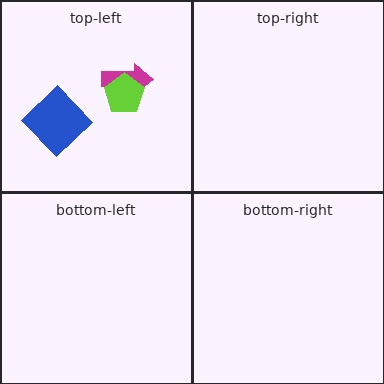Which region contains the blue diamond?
The top-left region.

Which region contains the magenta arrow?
The top-left region.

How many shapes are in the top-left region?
3.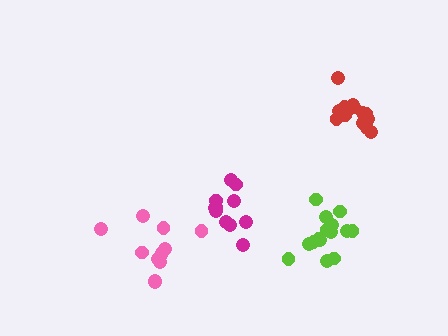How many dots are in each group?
Group 1: 15 dots, Group 2: 11 dots, Group 3: 15 dots, Group 4: 12 dots (53 total).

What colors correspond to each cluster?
The clusters are colored: red, magenta, lime, pink.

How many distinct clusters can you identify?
There are 4 distinct clusters.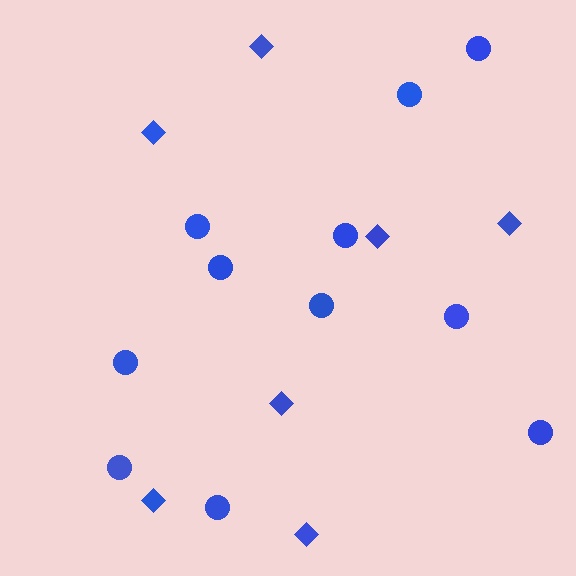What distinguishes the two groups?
There are 2 groups: one group of diamonds (7) and one group of circles (11).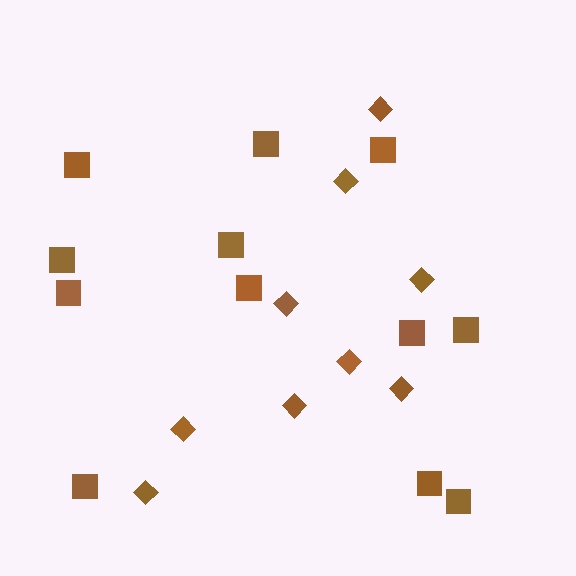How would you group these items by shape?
There are 2 groups: one group of squares (12) and one group of diamonds (9).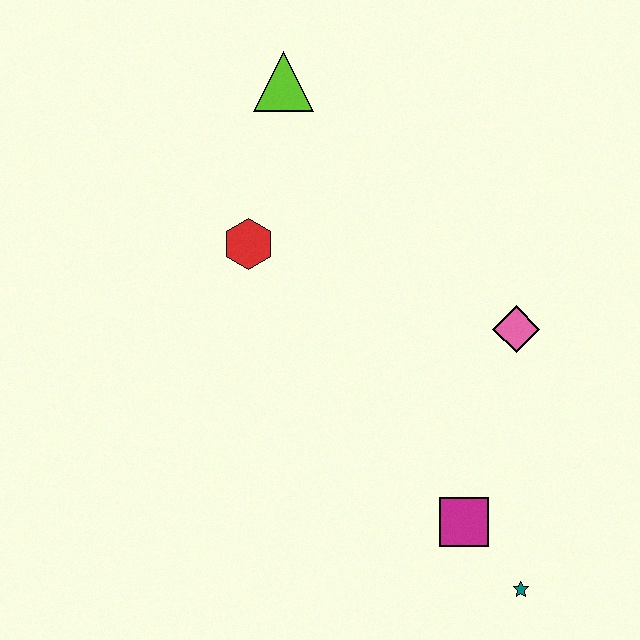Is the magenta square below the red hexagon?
Yes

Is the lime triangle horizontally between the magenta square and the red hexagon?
Yes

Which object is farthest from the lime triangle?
The teal star is farthest from the lime triangle.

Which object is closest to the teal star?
The magenta square is closest to the teal star.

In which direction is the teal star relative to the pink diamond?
The teal star is below the pink diamond.